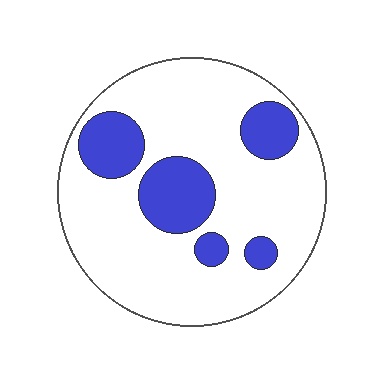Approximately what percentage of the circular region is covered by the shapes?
Approximately 25%.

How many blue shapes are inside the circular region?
5.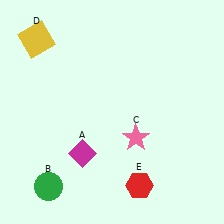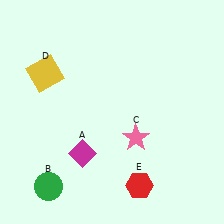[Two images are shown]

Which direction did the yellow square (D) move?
The yellow square (D) moved down.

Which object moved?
The yellow square (D) moved down.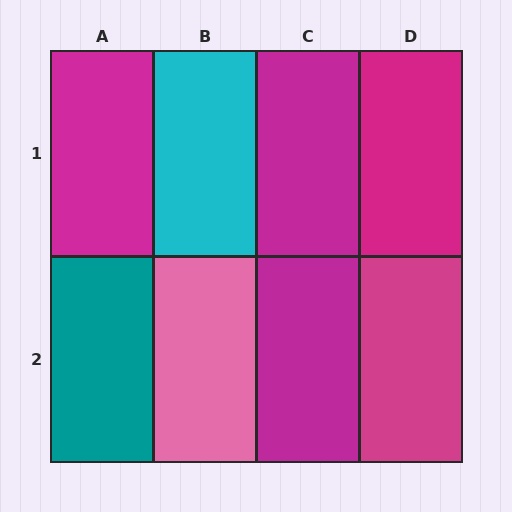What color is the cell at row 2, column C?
Magenta.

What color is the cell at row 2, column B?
Pink.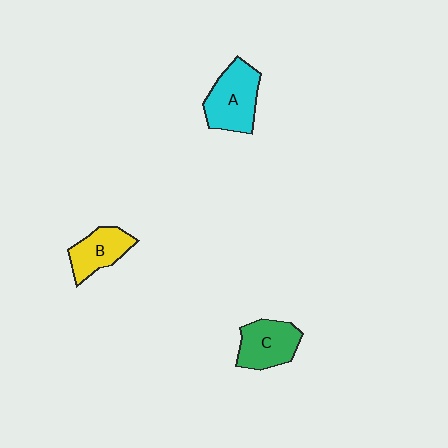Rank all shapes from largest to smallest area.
From largest to smallest: A (cyan), C (green), B (yellow).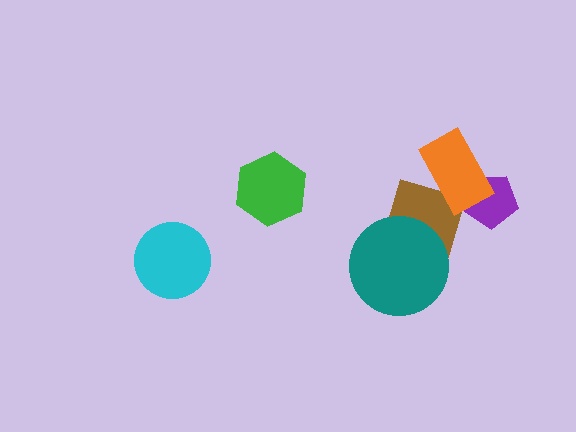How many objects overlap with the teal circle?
1 object overlaps with the teal circle.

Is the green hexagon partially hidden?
No, no other shape covers it.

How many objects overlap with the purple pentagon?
1 object overlaps with the purple pentagon.